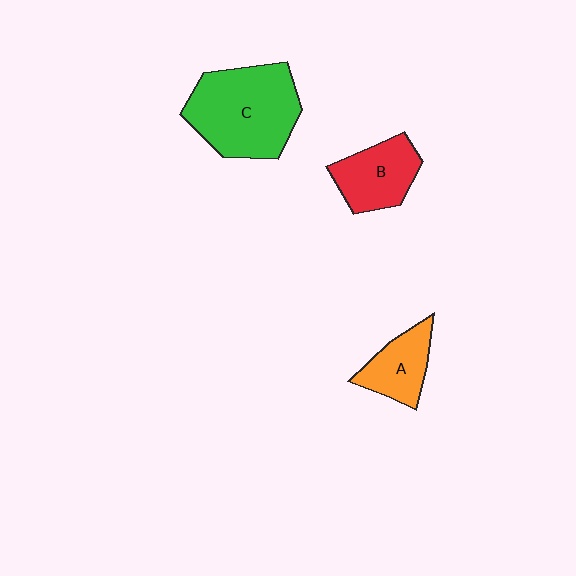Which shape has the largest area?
Shape C (green).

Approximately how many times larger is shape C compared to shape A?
Approximately 2.2 times.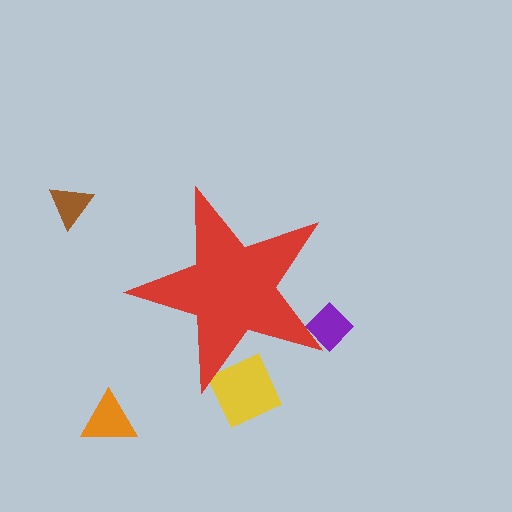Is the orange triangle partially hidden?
No, the orange triangle is fully visible.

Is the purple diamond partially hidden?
Yes, the purple diamond is partially hidden behind the red star.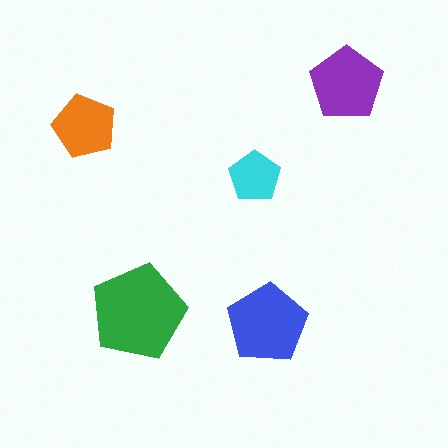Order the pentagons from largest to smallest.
the green one, the blue one, the purple one, the orange one, the cyan one.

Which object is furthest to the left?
The orange pentagon is leftmost.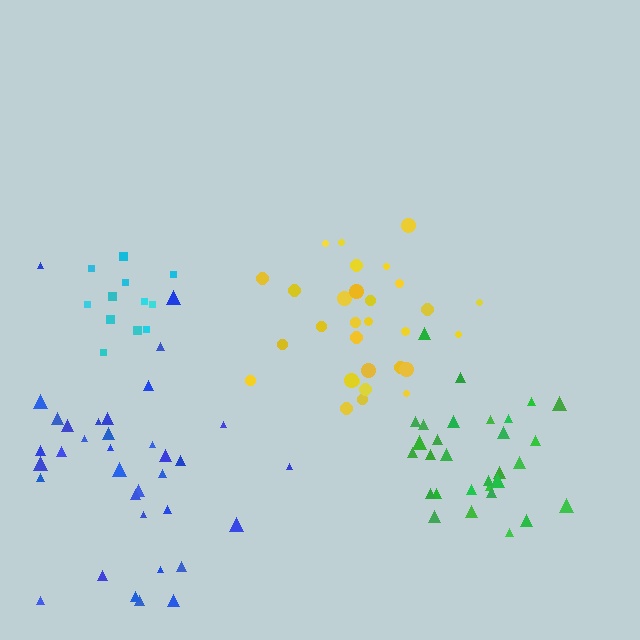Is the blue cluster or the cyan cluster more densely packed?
Cyan.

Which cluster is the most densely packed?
Green.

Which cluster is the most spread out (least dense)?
Blue.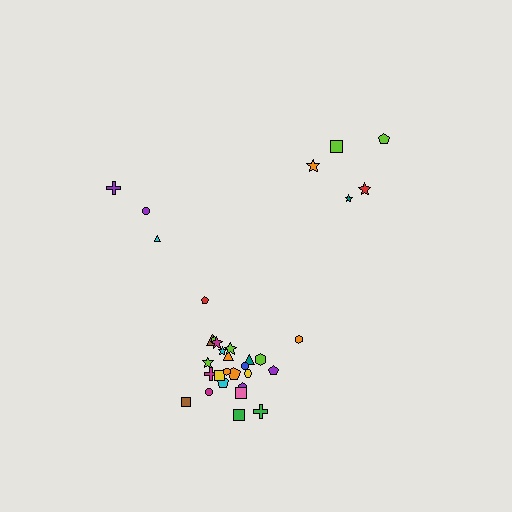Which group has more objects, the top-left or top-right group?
The top-right group.